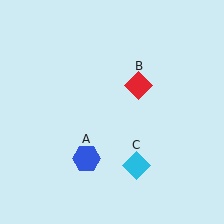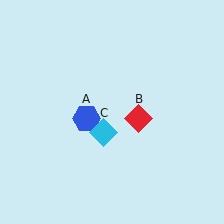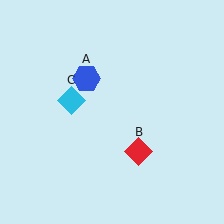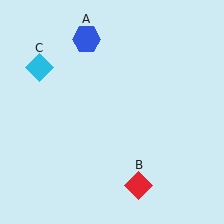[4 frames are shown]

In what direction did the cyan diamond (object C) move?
The cyan diamond (object C) moved up and to the left.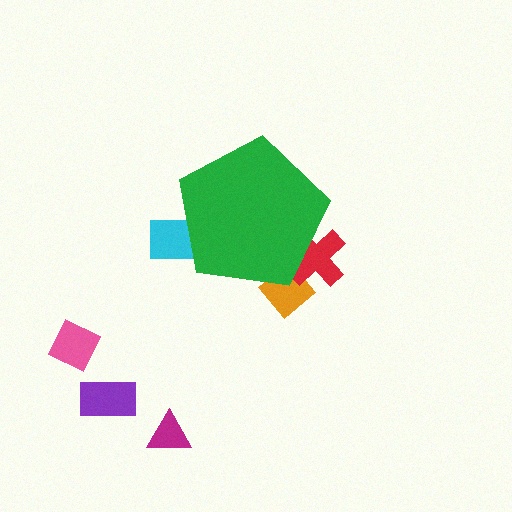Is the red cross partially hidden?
Yes, the red cross is partially hidden behind the green pentagon.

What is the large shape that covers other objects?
A green pentagon.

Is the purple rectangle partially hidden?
No, the purple rectangle is fully visible.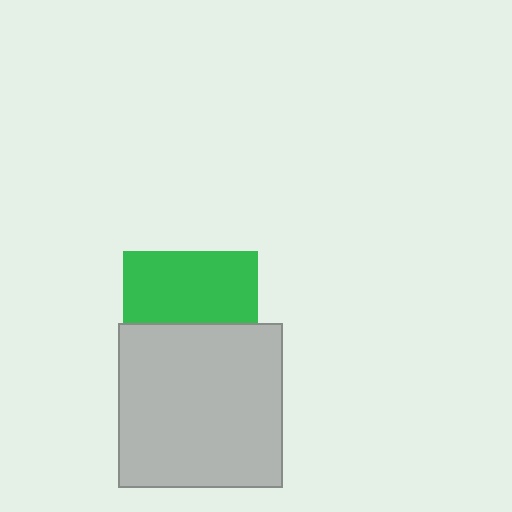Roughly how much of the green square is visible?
About half of it is visible (roughly 54%).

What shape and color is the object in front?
The object in front is a light gray square.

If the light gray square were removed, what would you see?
You would see the complete green square.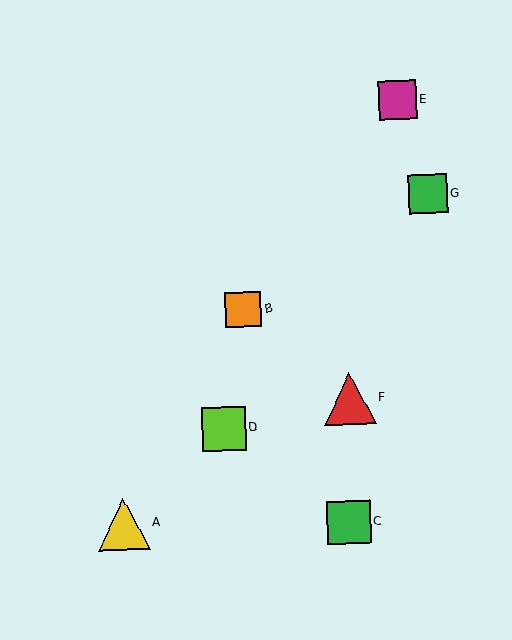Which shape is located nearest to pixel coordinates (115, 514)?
The yellow triangle (labeled A) at (124, 524) is nearest to that location.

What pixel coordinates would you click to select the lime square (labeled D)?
Click at (224, 429) to select the lime square D.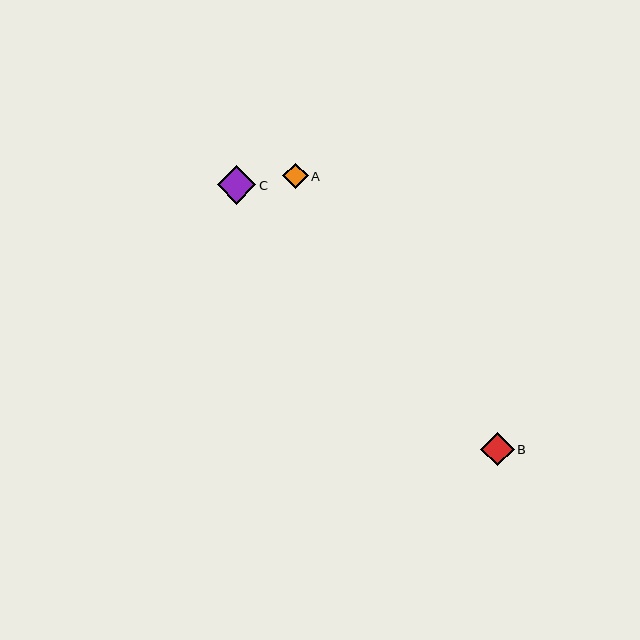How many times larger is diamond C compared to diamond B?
Diamond C is approximately 1.2 times the size of diamond B.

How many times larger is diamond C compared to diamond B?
Diamond C is approximately 1.2 times the size of diamond B.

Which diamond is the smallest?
Diamond A is the smallest with a size of approximately 25 pixels.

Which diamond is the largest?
Diamond C is the largest with a size of approximately 39 pixels.